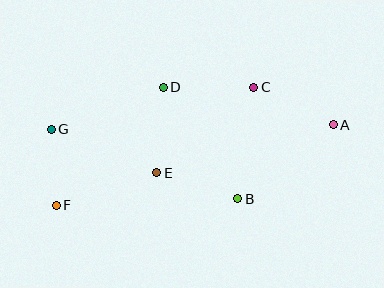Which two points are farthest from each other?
Points A and F are farthest from each other.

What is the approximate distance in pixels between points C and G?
The distance between C and G is approximately 207 pixels.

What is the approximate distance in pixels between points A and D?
The distance between A and D is approximately 174 pixels.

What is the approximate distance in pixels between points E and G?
The distance between E and G is approximately 113 pixels.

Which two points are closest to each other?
Points F and G are closest to each other.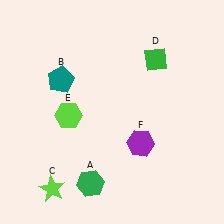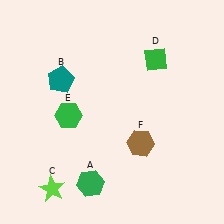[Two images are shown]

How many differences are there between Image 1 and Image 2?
There are 2 differences between the two images.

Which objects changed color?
E changed from lime to green. F changed from purple to brown.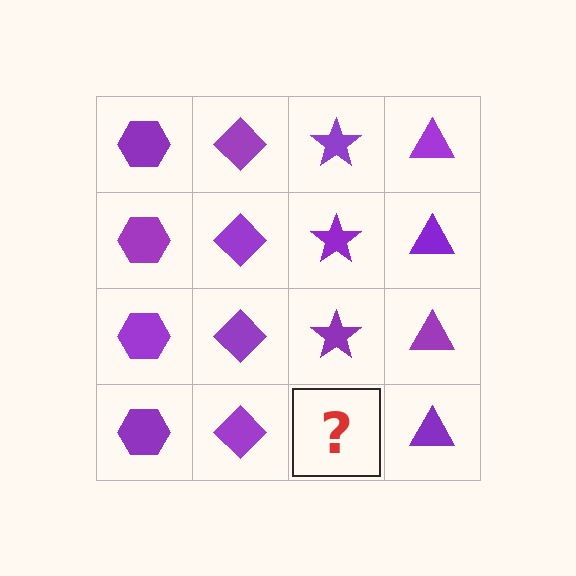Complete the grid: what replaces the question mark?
The question mark should be replaced with a purple star.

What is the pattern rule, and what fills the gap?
The rule is that each column has a consistent shape. The gap should be filled with a purple star.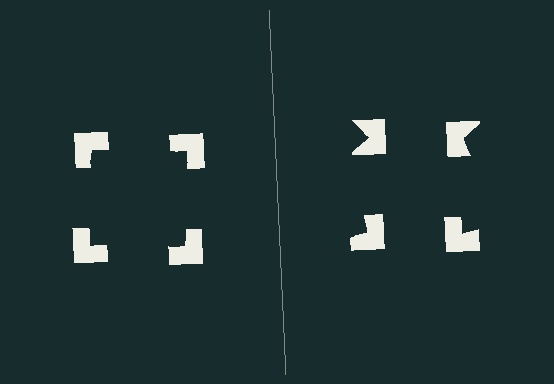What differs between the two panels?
The notched squares are positioned identically on both sides; only the wedge orientations differ. On the left they align to a square; on the right they are misaligned.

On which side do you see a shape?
An illusory square appears on the left side. On the right side the wedge cuts are rotated, so no coherent shape forms.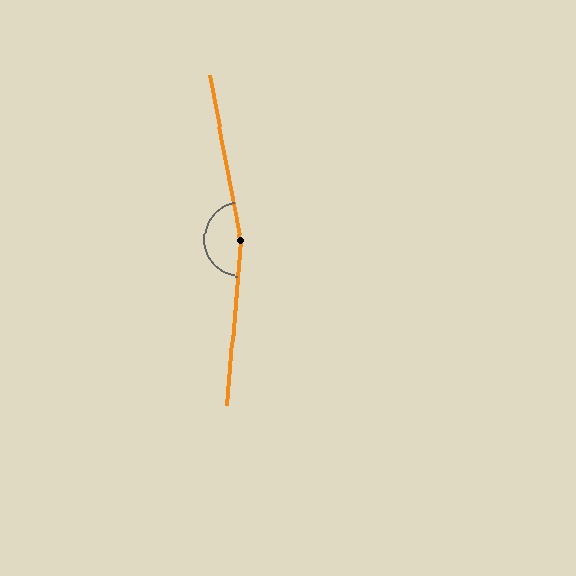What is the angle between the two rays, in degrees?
Approximately 164 degrees.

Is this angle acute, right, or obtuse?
It is obtuse.